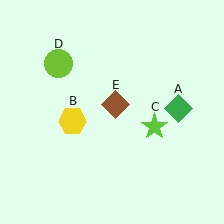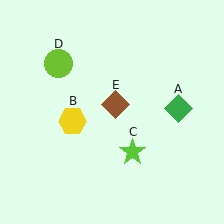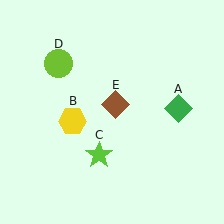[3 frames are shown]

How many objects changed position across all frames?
1 object changed position: lime star (object C).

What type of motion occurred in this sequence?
The lime star (object C) rotated clockwise around the center of the scene.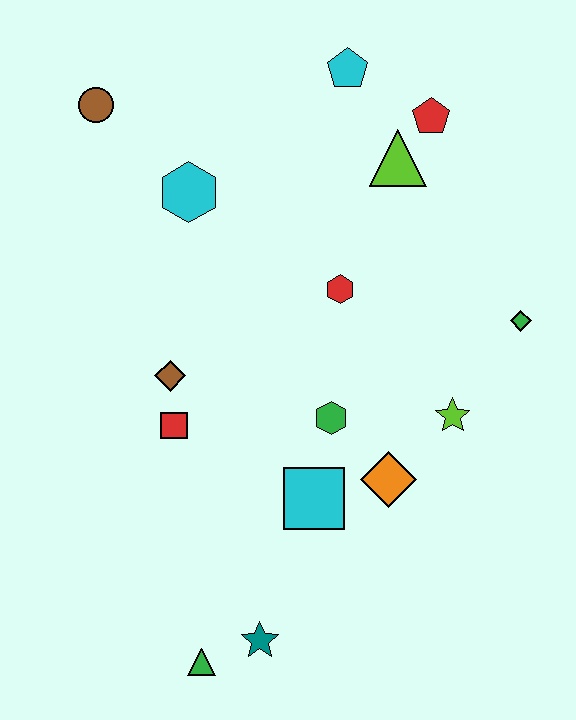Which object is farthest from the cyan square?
The brown circle is farthest from the cyan square.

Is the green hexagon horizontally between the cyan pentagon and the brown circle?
Yes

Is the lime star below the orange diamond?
No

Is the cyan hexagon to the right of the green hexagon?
No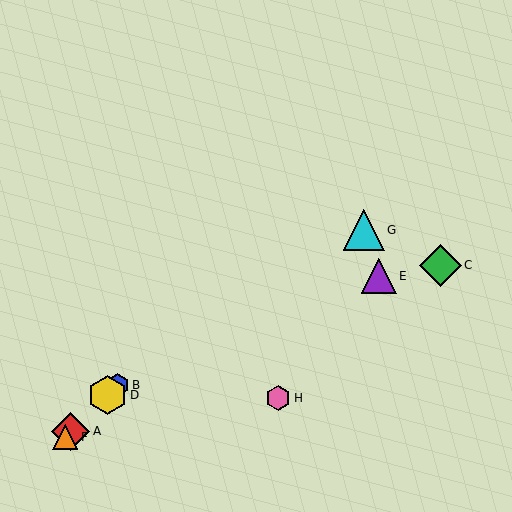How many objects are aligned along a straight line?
4 objects (A, B, D, F) are aligned along a straight line.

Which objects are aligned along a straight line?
Objects A, B, D, F are aligned along a straight line.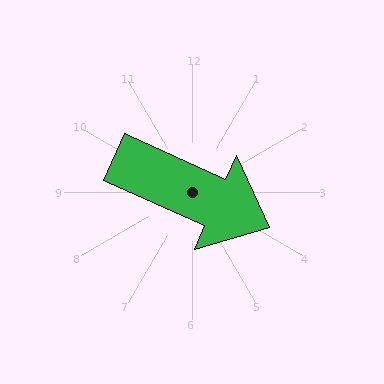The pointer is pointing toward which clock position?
Roughly 4 o'clock.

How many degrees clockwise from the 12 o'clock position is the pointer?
Approximately 114 degrees.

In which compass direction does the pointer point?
Southeast.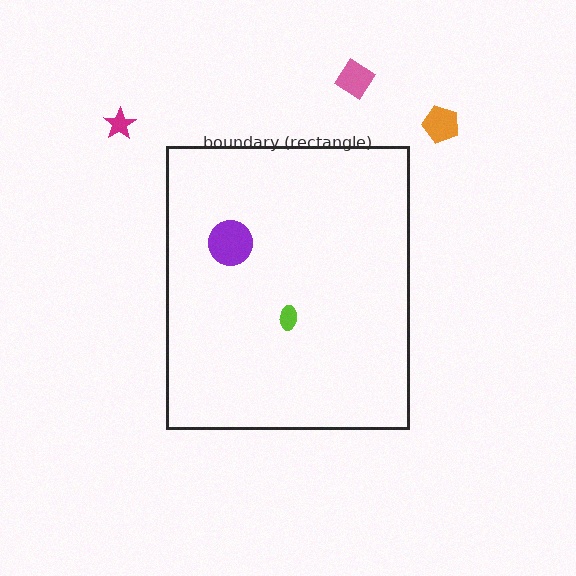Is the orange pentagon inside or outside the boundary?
Outside.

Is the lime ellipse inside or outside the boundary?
Inside.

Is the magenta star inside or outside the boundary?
Outside.